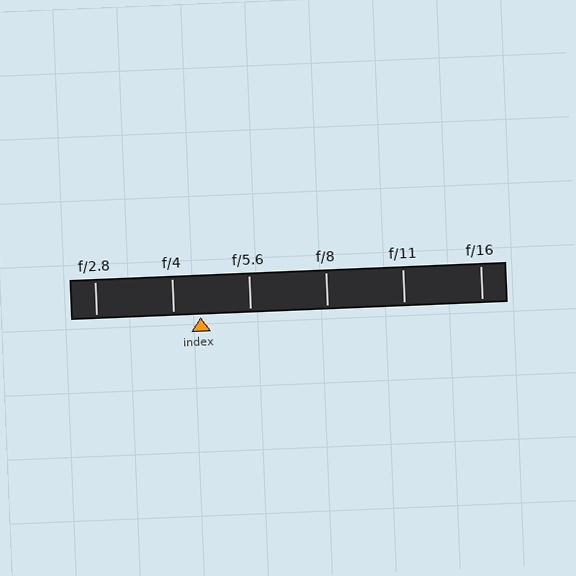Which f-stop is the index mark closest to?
The index mark is closest to f/4.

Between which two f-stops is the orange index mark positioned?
The index mark is between f/4 and f/5.6.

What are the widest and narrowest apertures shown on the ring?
The widest aperture shown is f/2.8 and the narrowest is f/16.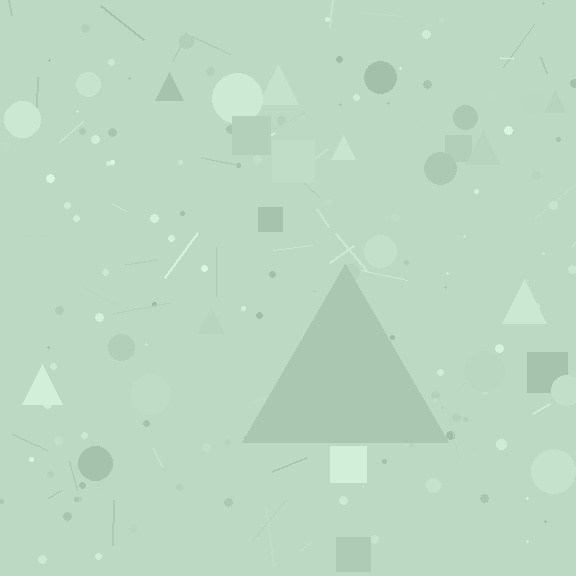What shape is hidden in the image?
A triangle is hidden in the image.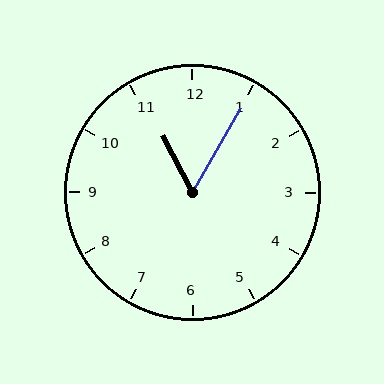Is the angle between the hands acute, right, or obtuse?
It is acute.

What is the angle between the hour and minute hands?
Approximately 58 degrees.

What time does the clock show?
11:05.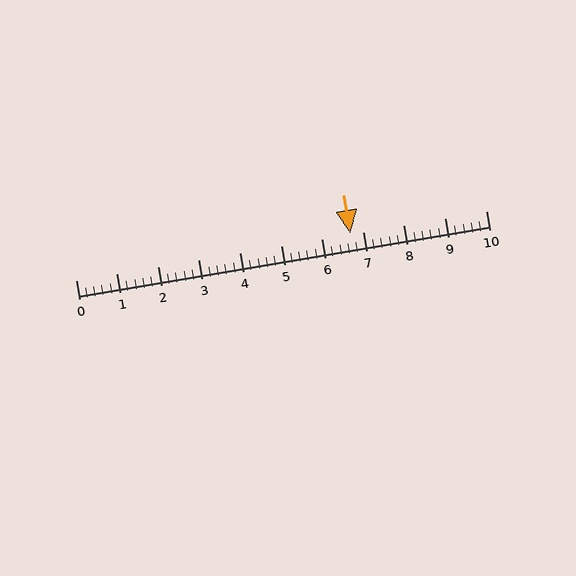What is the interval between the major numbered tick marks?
The major tick marks are spaced 1 units apart.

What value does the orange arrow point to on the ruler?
The orange arrow points to approximately 6.7.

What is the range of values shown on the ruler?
The ruler shows values from 0 to 10.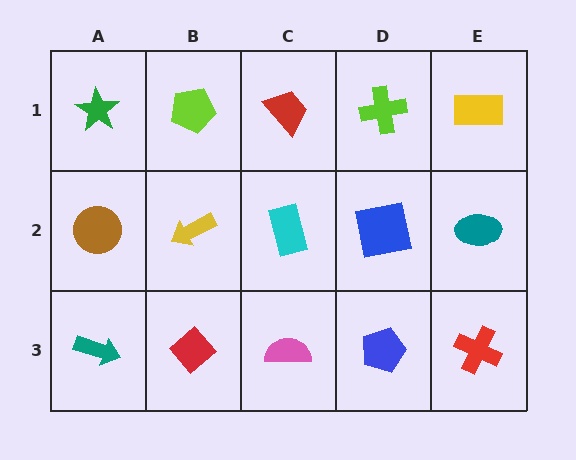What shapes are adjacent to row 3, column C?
A cyan rectangle (row 2, column C), a red diamond (row 3, column B), a blue pentagon (row 3, column D).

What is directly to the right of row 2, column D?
A teal ellipse.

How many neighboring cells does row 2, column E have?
3.